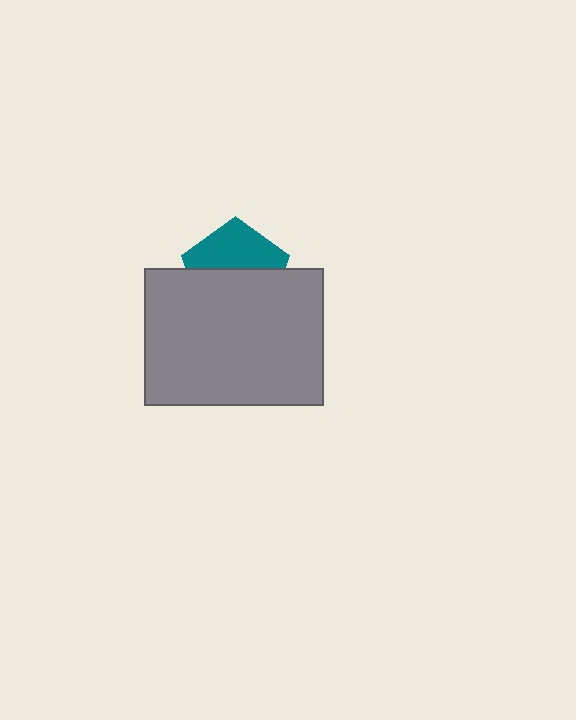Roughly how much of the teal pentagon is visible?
A small part of it is visible (roughly 44%).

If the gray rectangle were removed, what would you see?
You would see the complete teal pentagon.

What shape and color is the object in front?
The object in front is a gray rectangle.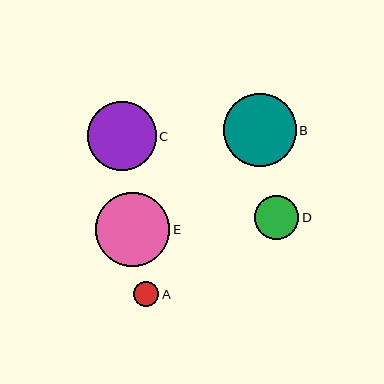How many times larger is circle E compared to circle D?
Circle E is approximately 1.7 times the size of circle D.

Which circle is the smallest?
Circle A is the smallest with a size of approximately 25 pixels.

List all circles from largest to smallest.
From largest to smallest: E, B, C, D, A.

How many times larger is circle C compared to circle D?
Circle C is approximately 1.5 times the size of circle D.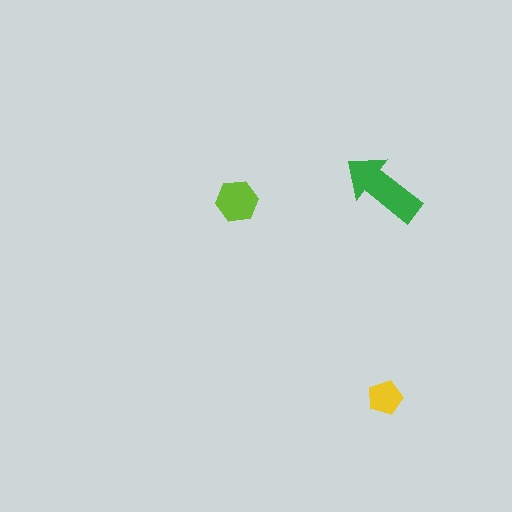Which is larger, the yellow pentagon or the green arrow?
The green arrow.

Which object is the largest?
The green arrow.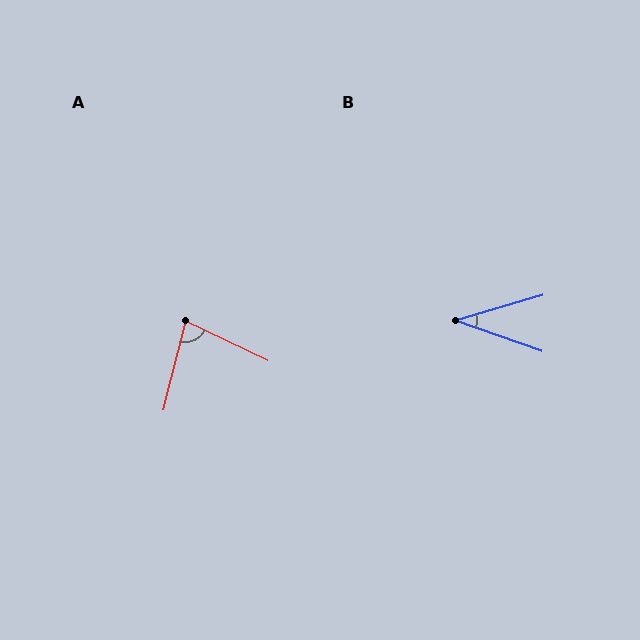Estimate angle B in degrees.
Approximately 36 degrees.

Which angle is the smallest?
B, at approximately 36 degrees.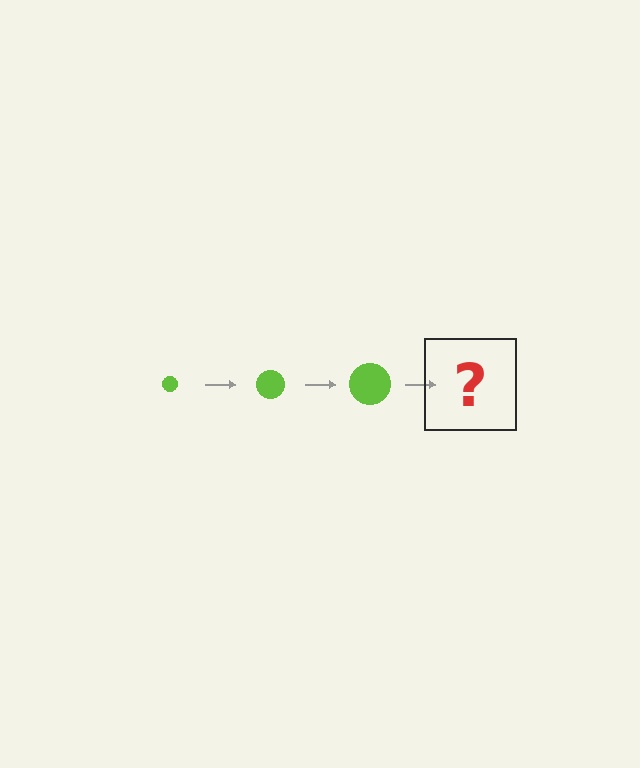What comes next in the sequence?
The next element should be a lime circle, larger than the previous one.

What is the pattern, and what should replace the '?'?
The pattern is that the circle gets progressively larger each step. The '?' should be a lime circle, larger than the previous one.